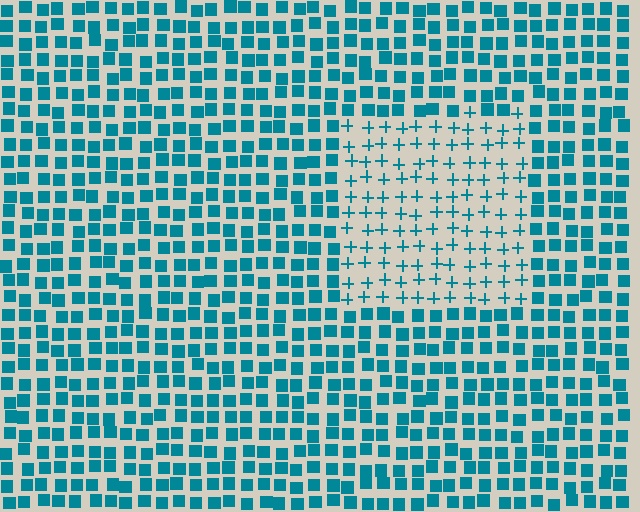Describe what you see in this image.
The image is filled with small teal elements arranged in a uniform grid. A rectangle-shaped region contains plus signs, while the surrounding area contains squares. The boundary is defined purely by the change in element shape.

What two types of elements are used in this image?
The image uses plus signs inside the rectangle region and squares outside it.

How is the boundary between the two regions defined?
The boundary is defined by a change in element shape: plus signs inside vs. squares outside. All elements share the same color and spacing.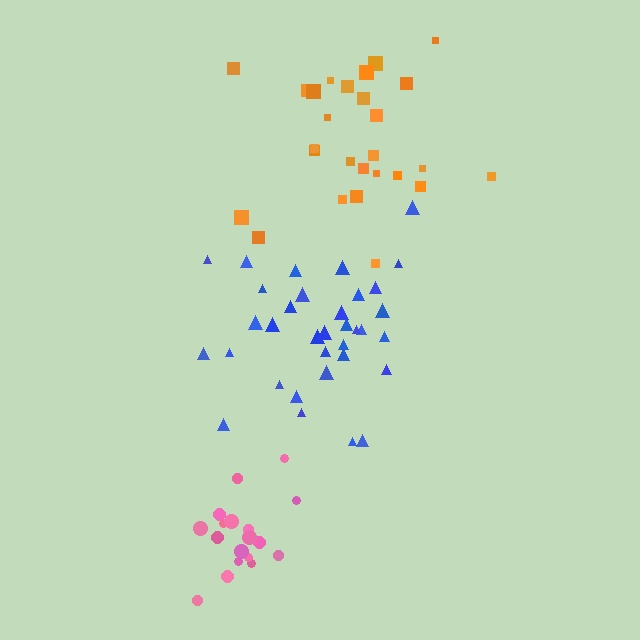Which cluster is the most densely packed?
Pink.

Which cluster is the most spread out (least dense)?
Orange.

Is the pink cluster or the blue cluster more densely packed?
Pink.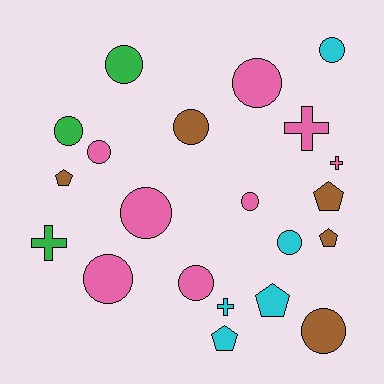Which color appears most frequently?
Pink, with 8 objects.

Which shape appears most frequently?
Circle, with 12 objects.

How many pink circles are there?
There are 6 pink circles.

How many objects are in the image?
There are 21 objects.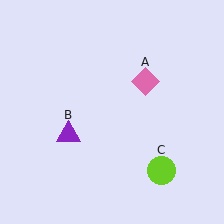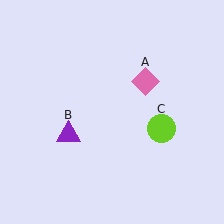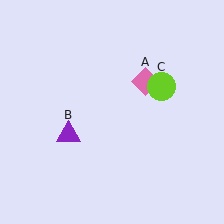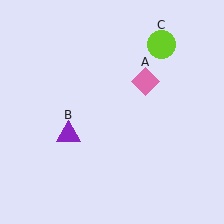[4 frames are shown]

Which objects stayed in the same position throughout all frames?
Pink diamond (object A) and purple triangle (object B) remained stationary.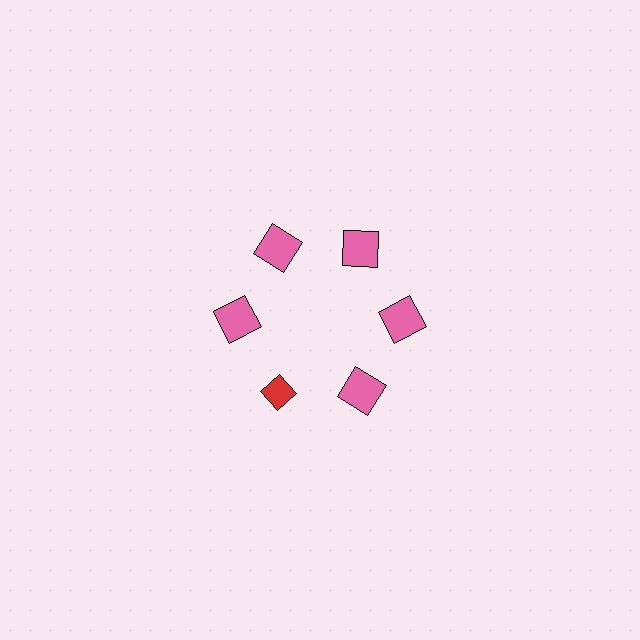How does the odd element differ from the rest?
It differs in both color (red instead of pink) and shape (diamond instead of square).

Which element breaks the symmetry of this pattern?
The red diamond at roughly the 7 o'clock position breaks the symmetry. All other shapes are pink squares.